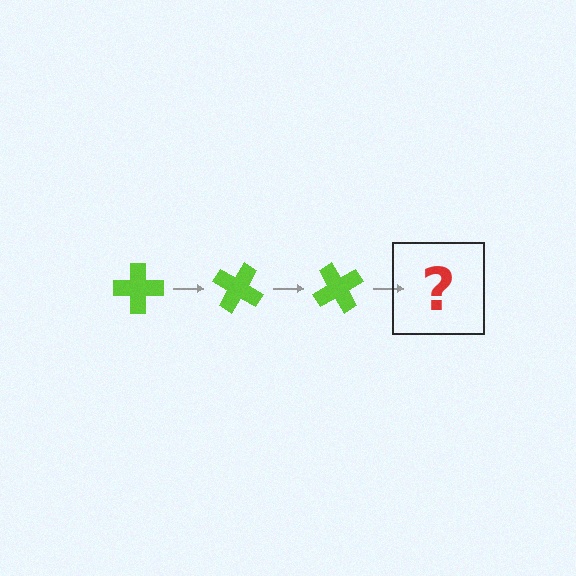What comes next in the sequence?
The next element should be a lime cross rotated 90 degrees.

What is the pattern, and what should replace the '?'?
The pattern is that the cross rotates 30 degrees each step. The '?' should be a lime cross rotated 90 degrees.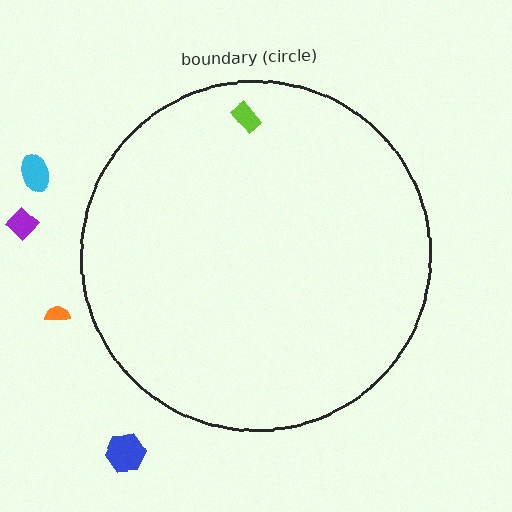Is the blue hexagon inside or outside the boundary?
Outside.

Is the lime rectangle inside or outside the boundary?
Inside.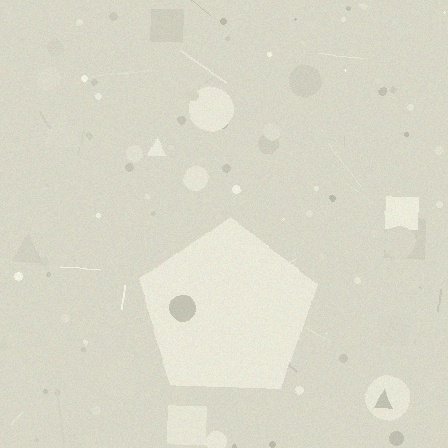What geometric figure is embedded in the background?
A pentagon is embedded in the background.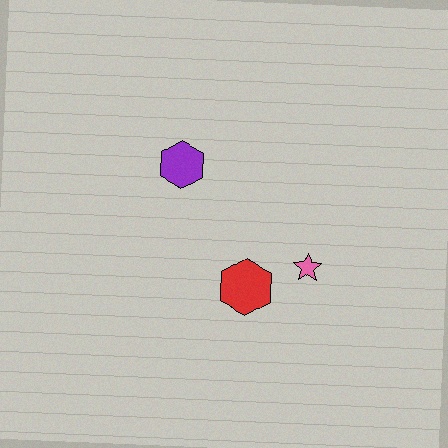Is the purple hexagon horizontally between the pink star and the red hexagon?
No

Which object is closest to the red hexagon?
The pink star is closest to the red hexagon.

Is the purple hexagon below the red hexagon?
No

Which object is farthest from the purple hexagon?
The pink star is farthest from the purple hexagon.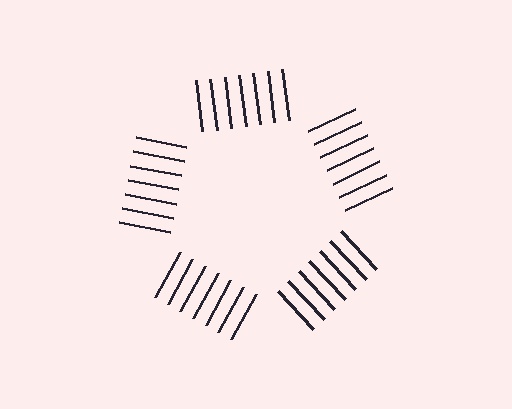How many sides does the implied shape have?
5 sides — the line-ends trace a pentagon.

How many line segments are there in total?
35 — 7 along each of the 5 edges.